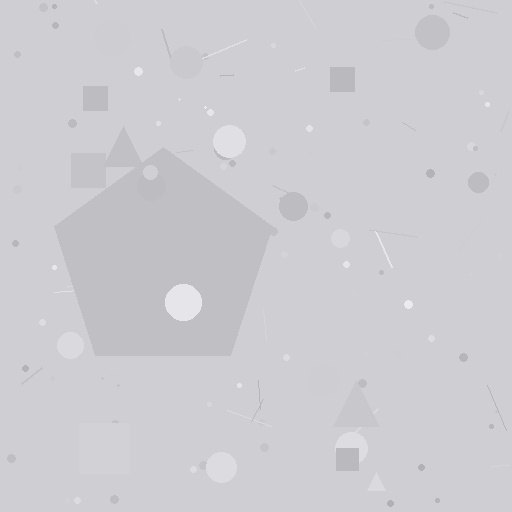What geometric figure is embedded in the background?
A pentagon is embedded in the background.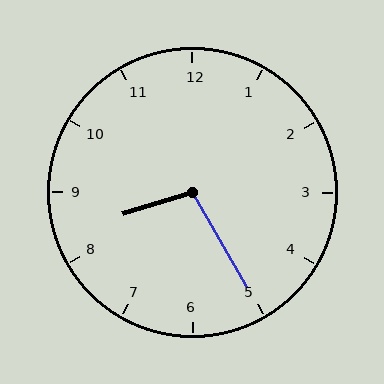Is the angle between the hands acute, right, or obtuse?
It is obtuse.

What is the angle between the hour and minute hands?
Approximately 102 degrees.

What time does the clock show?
8:25.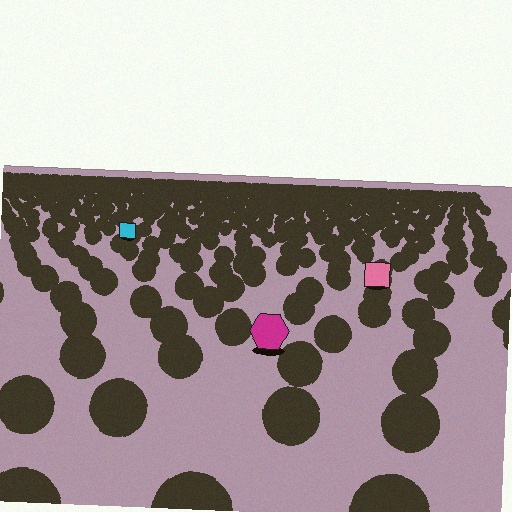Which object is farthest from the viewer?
The cyan square is farthest from the viewer. It appears smaller and the ground texture around it is denser.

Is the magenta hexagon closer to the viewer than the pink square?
Yes. The magenta hexagon is closer — you can tell from the texture gradient: the ground texture is coarser near it.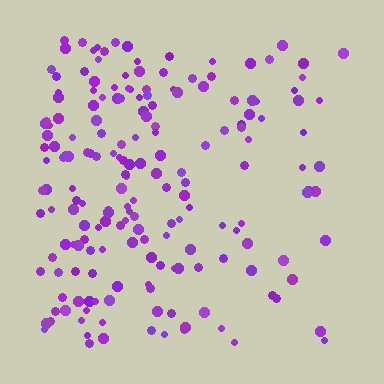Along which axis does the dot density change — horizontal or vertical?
Horizontal.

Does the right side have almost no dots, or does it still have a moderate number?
Still a moderate number, just noticeably fewer than the left.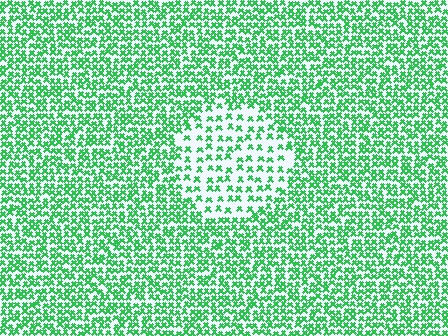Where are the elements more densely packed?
The elements are more densely packed outside the circle boundary.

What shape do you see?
I see a circle.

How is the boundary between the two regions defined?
The boundary is defined by a change in element density (approximately 2.1x ratio). All elements are the same color, size, and shape.